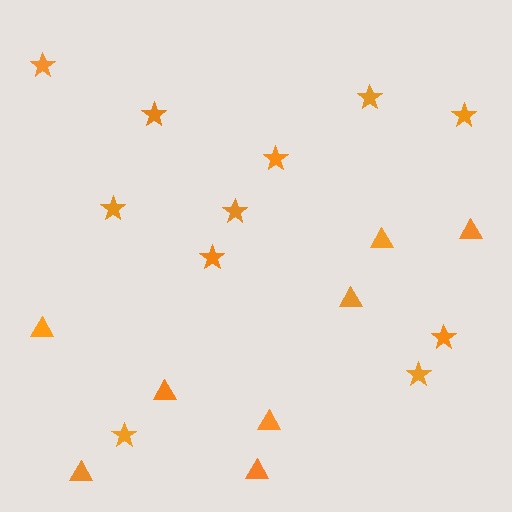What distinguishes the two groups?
There are 2 groups: one group of triangles (8) and one group of stars (11).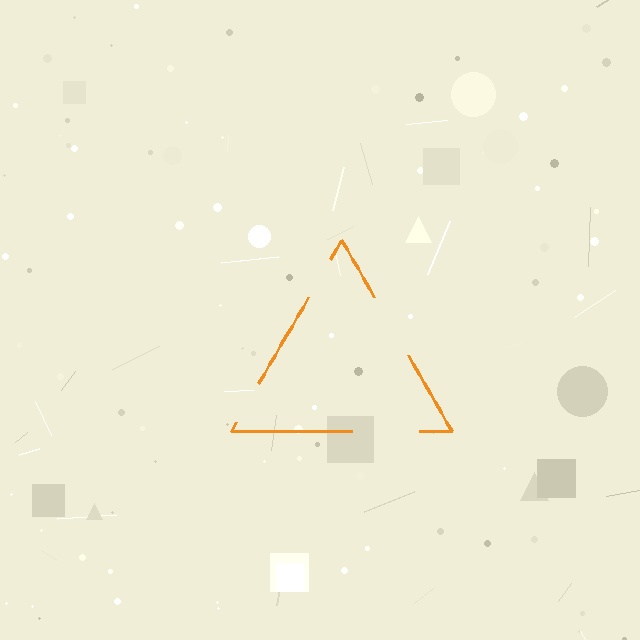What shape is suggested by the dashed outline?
The dashed outline suggests a triangle.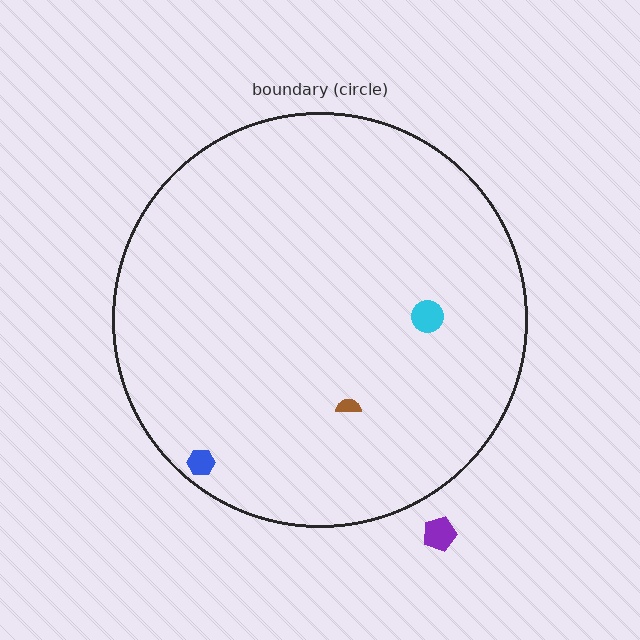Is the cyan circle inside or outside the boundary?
Inside.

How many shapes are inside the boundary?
3 inside, 1 outside.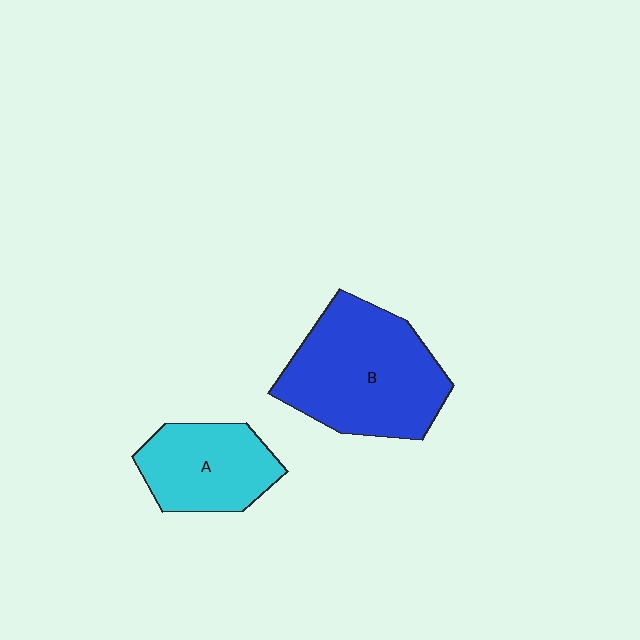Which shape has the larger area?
Shape B (blue).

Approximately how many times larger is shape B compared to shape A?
Approximately 1.6 times.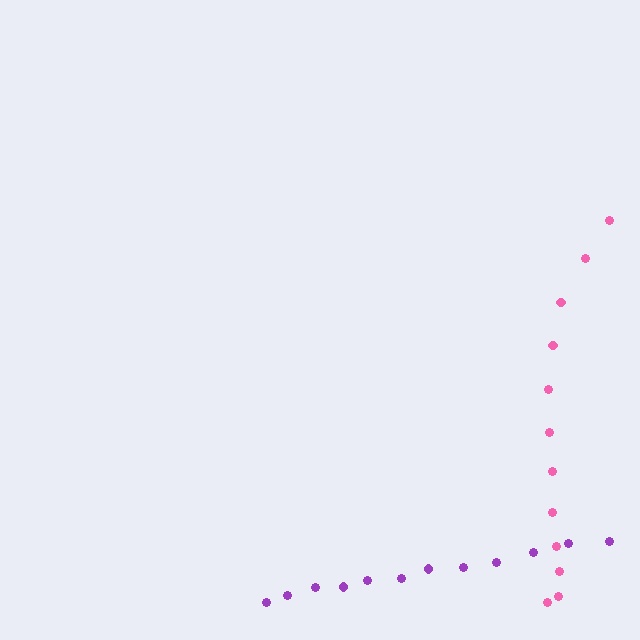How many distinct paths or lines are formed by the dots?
There are 2 distinct paths.